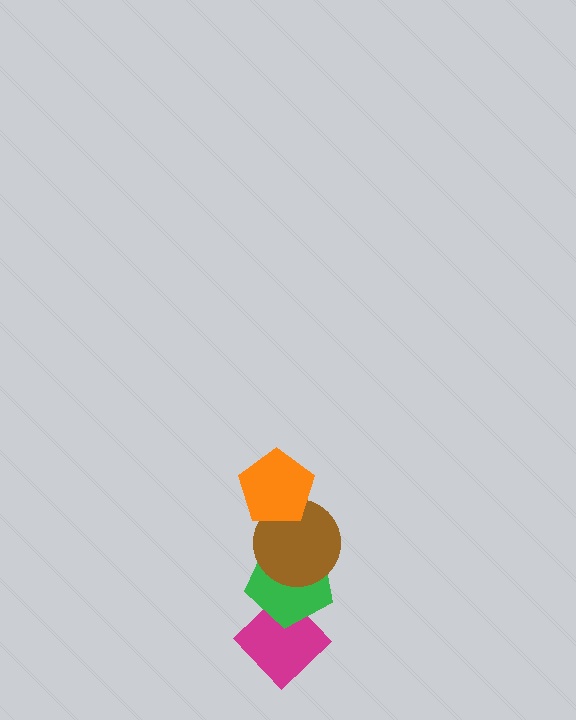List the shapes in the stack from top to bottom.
From top to bottom: the orange pentagon, the brown circle, the green pentagon, the magenta diamond.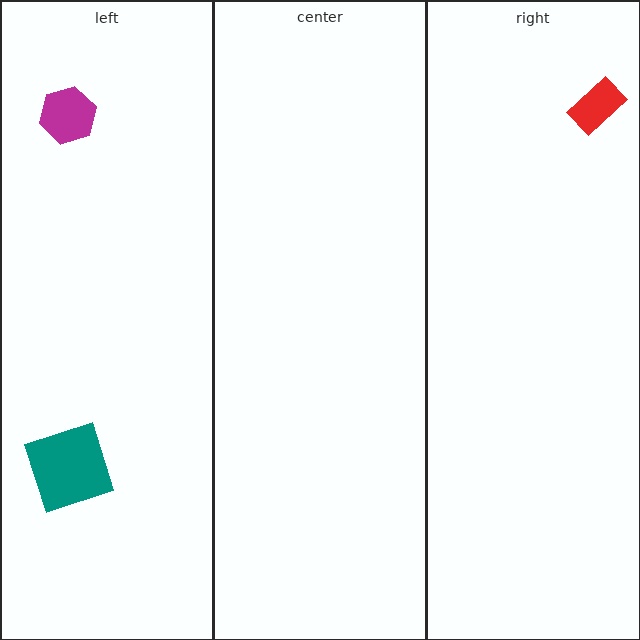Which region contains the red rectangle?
The right region.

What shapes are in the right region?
The red rectangle.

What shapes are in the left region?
The teal square, the magenta hexagon.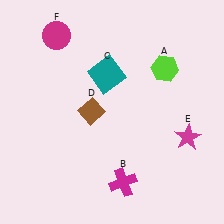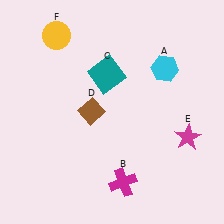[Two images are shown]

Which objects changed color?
A changed from lime to cyan. F changed from magenta to yellow.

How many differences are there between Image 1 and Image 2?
There are 2 differences between the two images.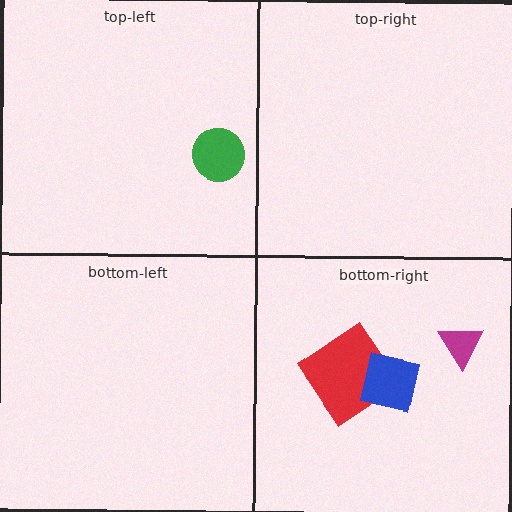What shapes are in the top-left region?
The green circle.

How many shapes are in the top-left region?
1.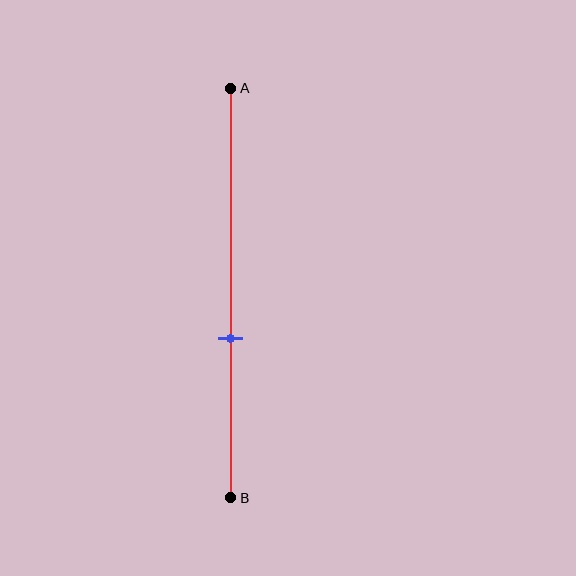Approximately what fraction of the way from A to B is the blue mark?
The blue mark is approximately 60% of the way from A to B.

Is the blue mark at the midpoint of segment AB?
No, the mark is at about 60% from A, not at the 50% midpoint.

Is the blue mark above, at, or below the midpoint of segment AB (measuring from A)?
The blue mark is below the midpoint of segment AB.